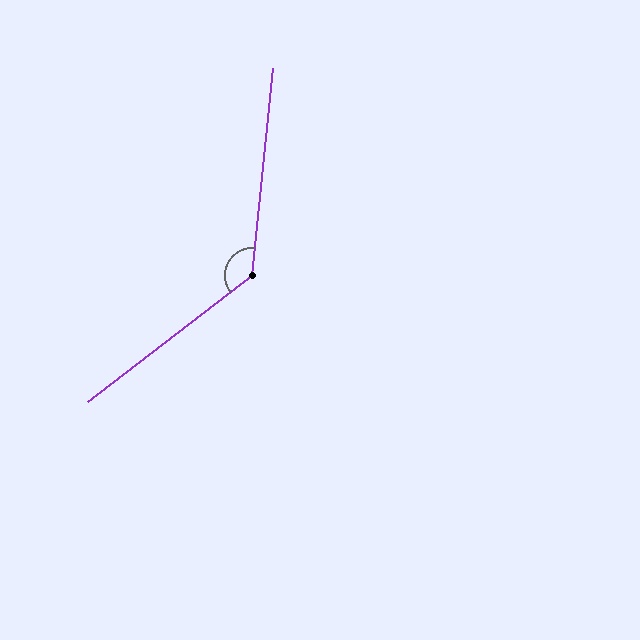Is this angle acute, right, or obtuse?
It is obtuse.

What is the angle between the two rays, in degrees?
Approximately 133 degrees.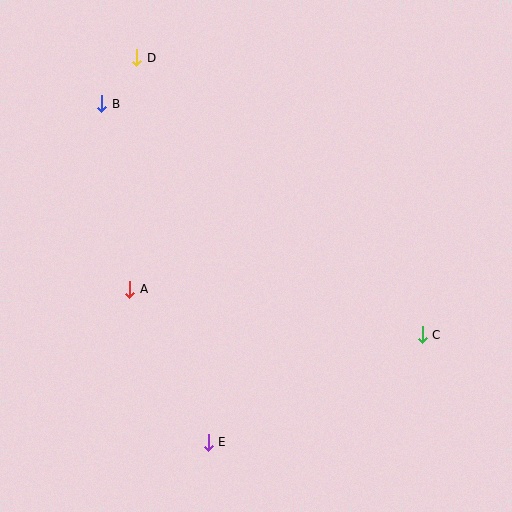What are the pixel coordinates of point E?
Point E is at (208, 442).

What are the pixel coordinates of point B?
Point B is at (102, 104).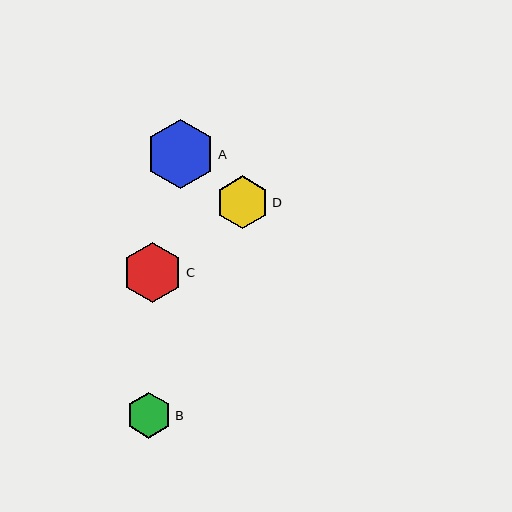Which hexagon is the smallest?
Hexagon B is the smallest with a size of approximately 46 pixels.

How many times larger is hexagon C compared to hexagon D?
Hexagon C is approximately 1.1 times the size of hexagon D.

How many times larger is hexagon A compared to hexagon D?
Hexagon A is approximately 1.3 times the size of hexagon D.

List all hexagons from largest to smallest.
From largest to smallest: A, C, D, B.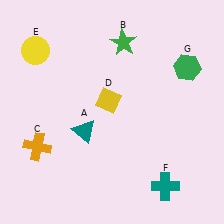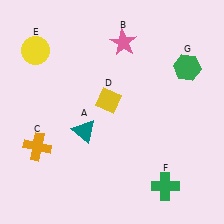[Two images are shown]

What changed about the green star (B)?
In Image 1, B is green. In Image 2, it changed to pink.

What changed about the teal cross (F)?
In Image 1, F is teal. In Image 2, it changed to green.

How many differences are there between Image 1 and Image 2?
There are 2 differences between the two images.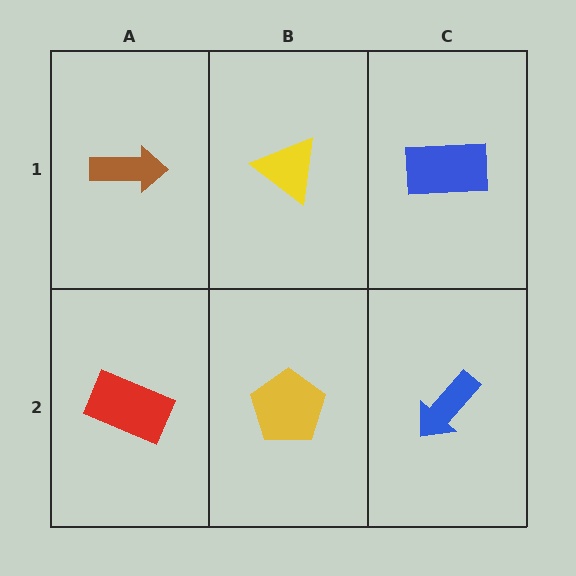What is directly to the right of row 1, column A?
A yellow triangle.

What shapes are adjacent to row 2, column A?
A brown arrow (row 1, column A), a yellow pentagon (row 2, column B).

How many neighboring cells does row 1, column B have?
3.